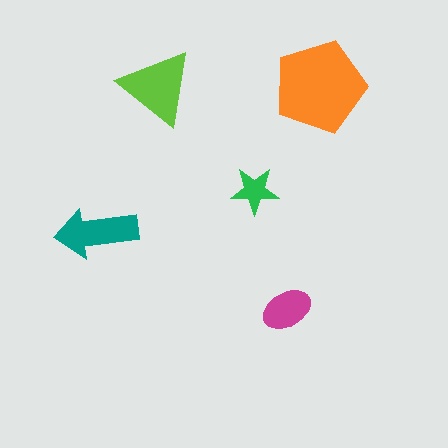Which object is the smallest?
The green star.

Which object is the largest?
The orange pentagon.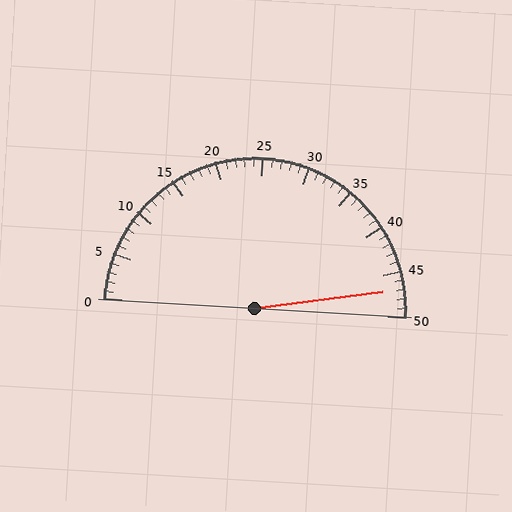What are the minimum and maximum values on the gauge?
The gauge ranges from 0 to 50.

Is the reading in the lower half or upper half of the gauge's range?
The reading is in the upper half of the range (0 to 50).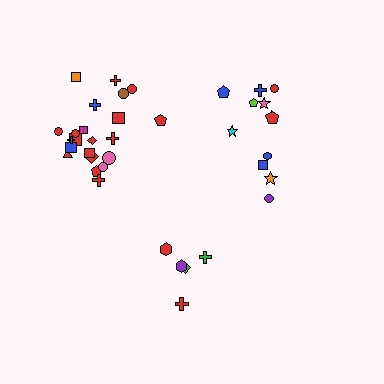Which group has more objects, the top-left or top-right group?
The top-left group.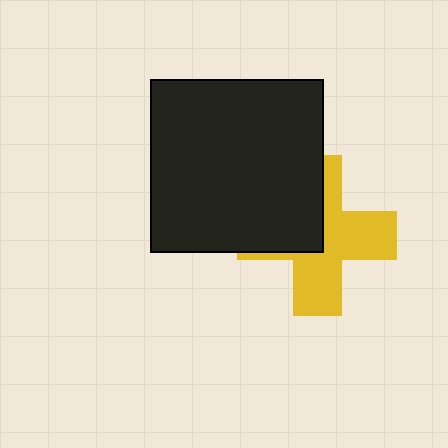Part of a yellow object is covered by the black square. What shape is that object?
It is a cross.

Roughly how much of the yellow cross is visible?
About half of it is visible (roughly 59%).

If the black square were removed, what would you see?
You would see the complete yellow cross.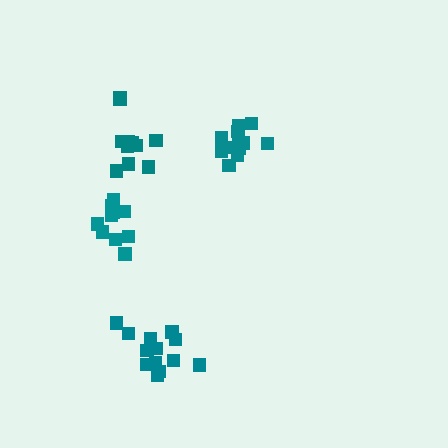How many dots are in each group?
Group 1: 11 dots, Group 2: 13 dots, Group 3: 14 dots, Group 4: 10 dots (48 total).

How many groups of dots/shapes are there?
There are 4 groups.